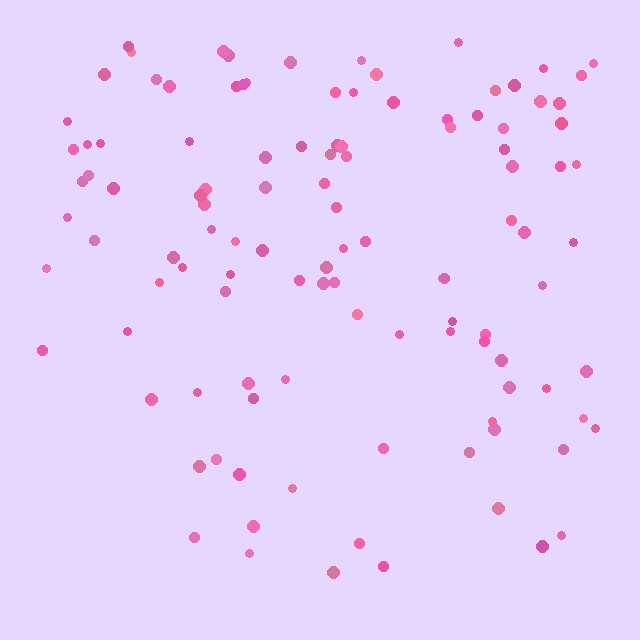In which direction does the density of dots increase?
From bottom to top, with the top side densest.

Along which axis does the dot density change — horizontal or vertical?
Vertical.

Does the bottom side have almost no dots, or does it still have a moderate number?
Still a moderate number, just noticeably fewer than the top.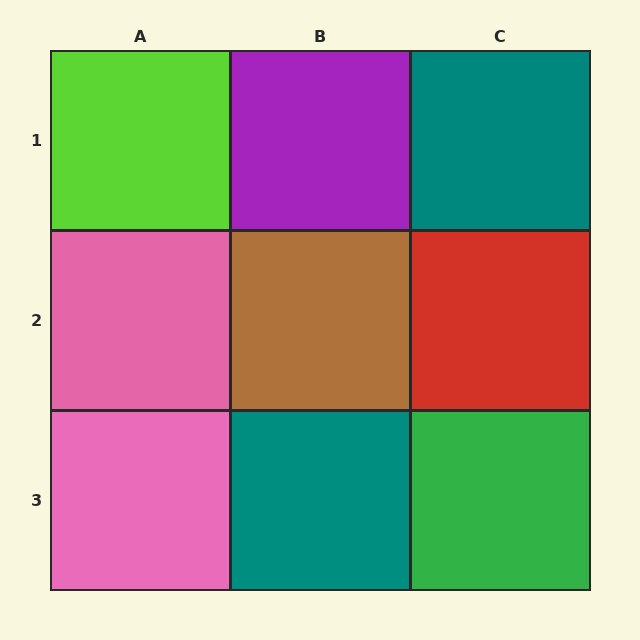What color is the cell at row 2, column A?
Pink.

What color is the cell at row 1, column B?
Purple.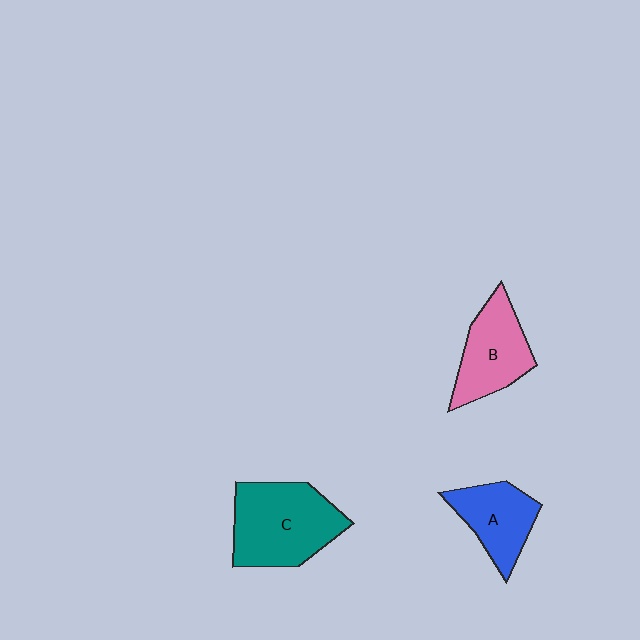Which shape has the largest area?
Shape C (teal).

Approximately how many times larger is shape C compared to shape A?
Approximately 1.6 times.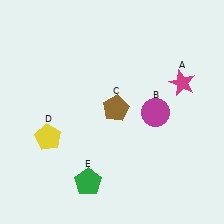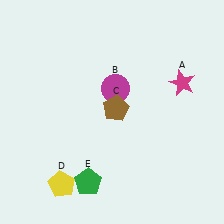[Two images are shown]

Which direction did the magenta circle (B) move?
The magenta circle (B) moved left.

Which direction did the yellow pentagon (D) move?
The yellow pentagon (D) moved down.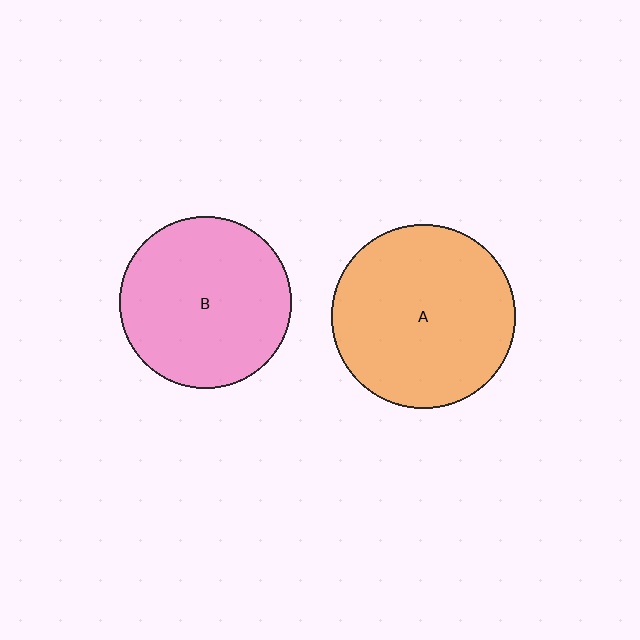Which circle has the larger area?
Circle A (orange).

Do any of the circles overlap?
No, none of the circles overlap.